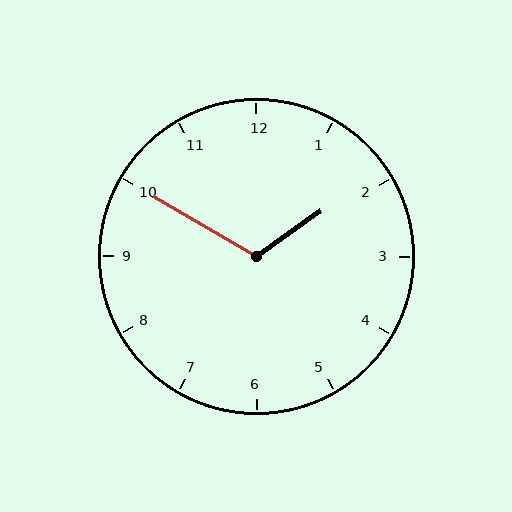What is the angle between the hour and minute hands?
Approximately 115 degrees.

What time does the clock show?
1:50.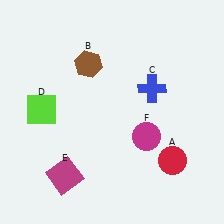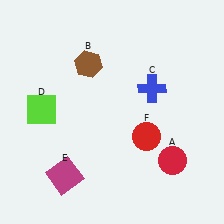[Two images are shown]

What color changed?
The circle (F) changed from magenta in Image 1 to red in Image 2.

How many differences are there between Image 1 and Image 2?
There is 1 difference between the two images.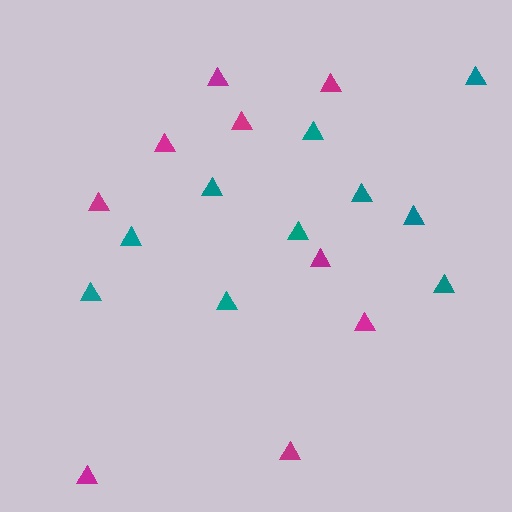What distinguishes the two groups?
There are 2 groups: one group of magenta triangles (9) and one group of teal triangles (10).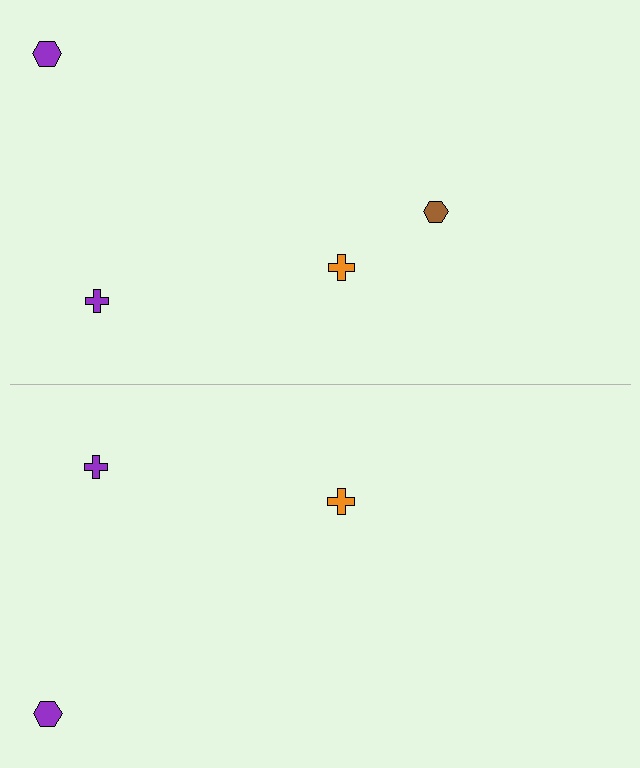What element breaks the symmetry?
A brown hexagon is missing from the bottom side.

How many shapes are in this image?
There are 7 shapes in this image.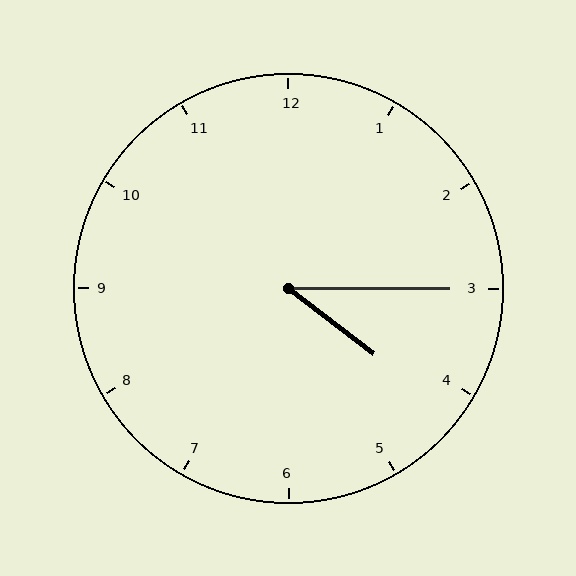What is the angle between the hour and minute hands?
Approximately 38 degrees.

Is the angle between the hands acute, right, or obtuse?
It is acute.